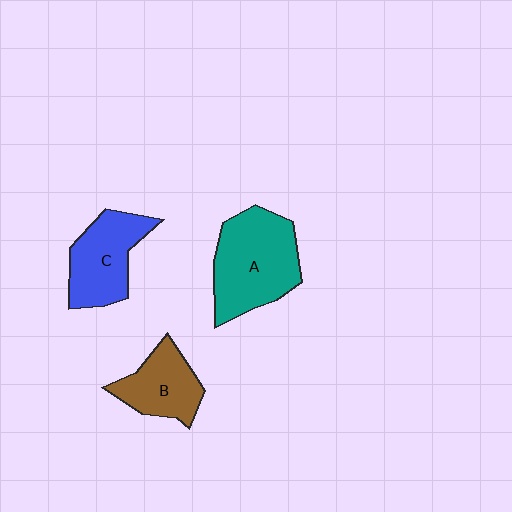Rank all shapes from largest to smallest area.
From largest to smallest: A (teal), C (blue), B (brown).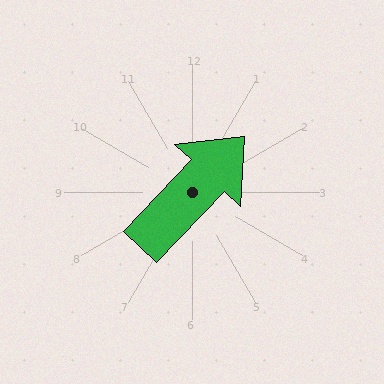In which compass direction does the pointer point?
Northeast.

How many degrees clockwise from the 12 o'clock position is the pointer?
Approximately 43 degrees.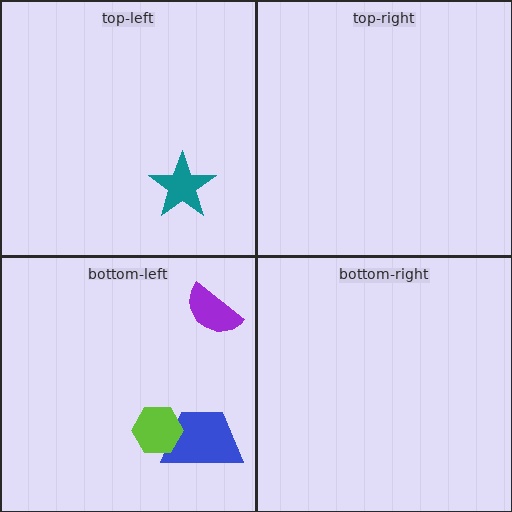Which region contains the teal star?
The top-left region.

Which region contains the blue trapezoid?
The bottom-left region.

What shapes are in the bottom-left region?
The blue trapezoid, the lime hexagon, the purple semicircle.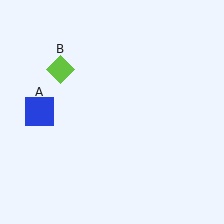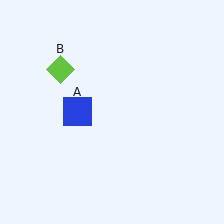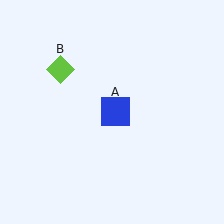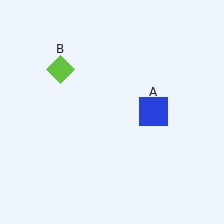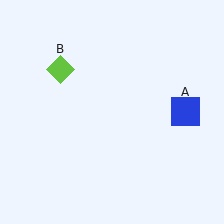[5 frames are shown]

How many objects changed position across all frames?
1 object changed position: blue square (object A).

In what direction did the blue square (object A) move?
The blue square (object A) moved right.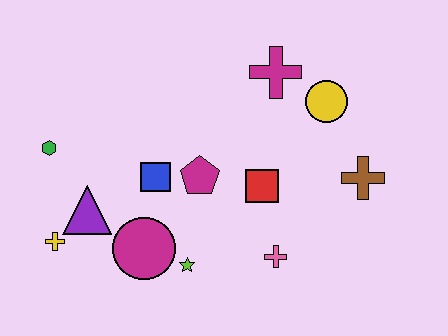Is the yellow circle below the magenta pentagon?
No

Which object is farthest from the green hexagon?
The brown cross is farthest from the green hexagon.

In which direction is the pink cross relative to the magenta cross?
The pink cross is below the magenta cross.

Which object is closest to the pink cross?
The red square is closest to the pink cross.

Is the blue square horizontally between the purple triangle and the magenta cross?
Yes